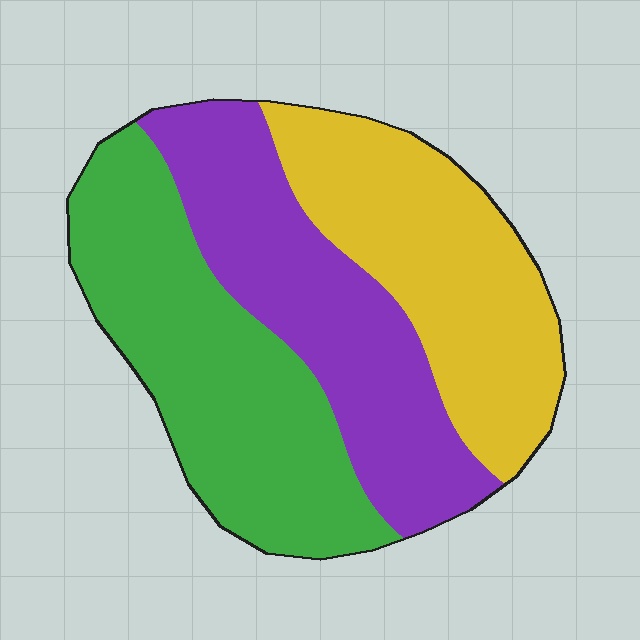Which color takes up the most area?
Green, at roughly 35%.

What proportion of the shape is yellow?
Yellow takes up about one third (1/3) of the shape.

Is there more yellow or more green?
Green.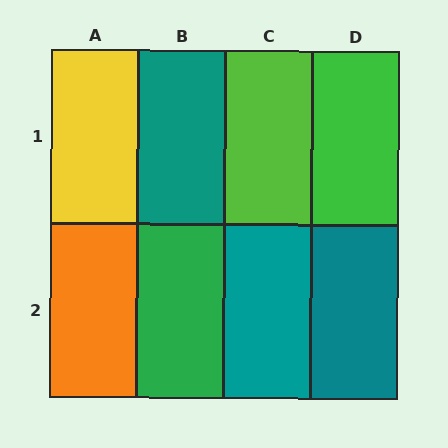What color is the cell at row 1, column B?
Teal.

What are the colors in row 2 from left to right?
Orange, green, teal, teal.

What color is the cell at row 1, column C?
Lime.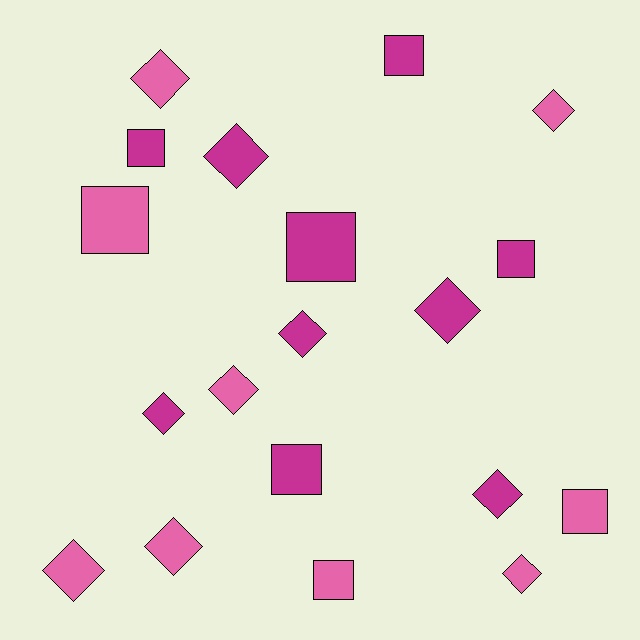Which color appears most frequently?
Magenta, with 10 objects.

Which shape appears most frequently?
Diamond, with 11 objects.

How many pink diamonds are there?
There are 6 pink diamonds.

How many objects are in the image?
There are 19 objects.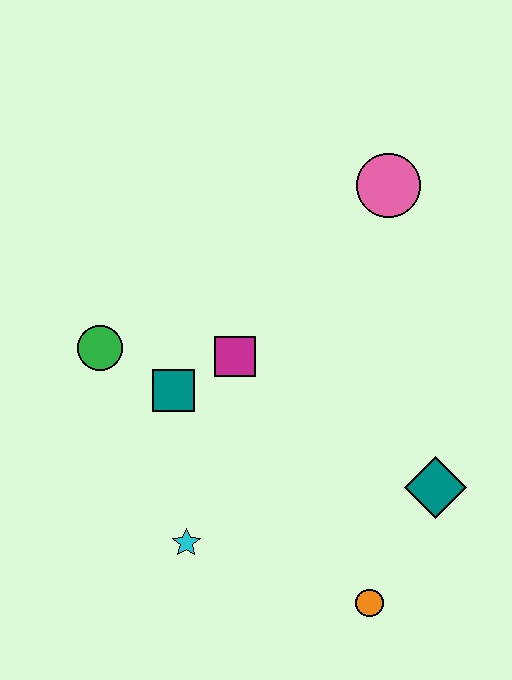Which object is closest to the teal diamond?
The orange circle is closest to the teal diamond.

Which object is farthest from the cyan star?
The pink circle is farthest from the cyan star.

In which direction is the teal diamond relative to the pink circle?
The teal diamond is below the pink circle.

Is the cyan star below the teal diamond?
Yes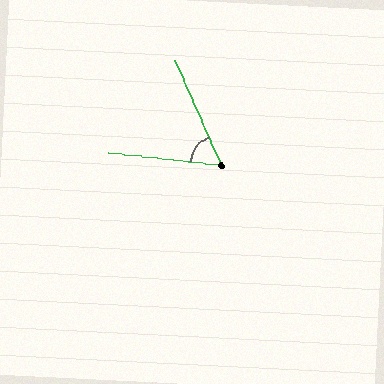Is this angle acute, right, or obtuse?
It is acute.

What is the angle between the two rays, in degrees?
Approximately 60 degrees.